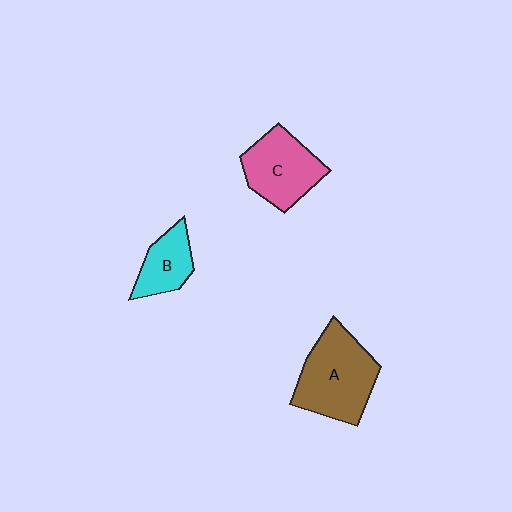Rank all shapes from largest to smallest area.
From largest to smallest: A (brown), C (pink), B (cyan).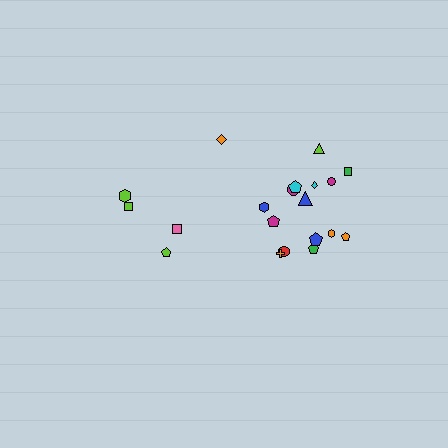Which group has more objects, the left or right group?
The right group.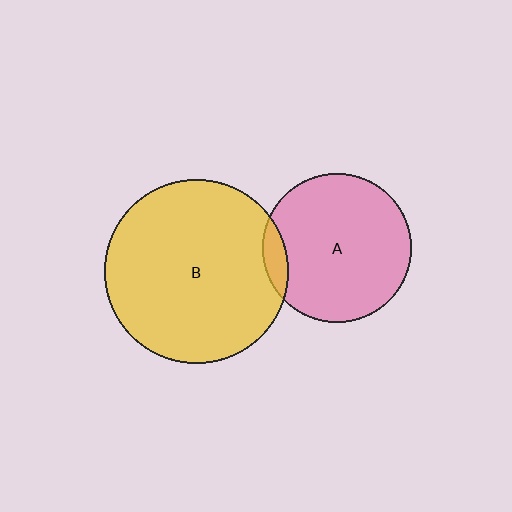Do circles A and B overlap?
Yes.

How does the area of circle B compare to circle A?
Approximately 1.5 times.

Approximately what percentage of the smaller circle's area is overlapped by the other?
Approximately 10%.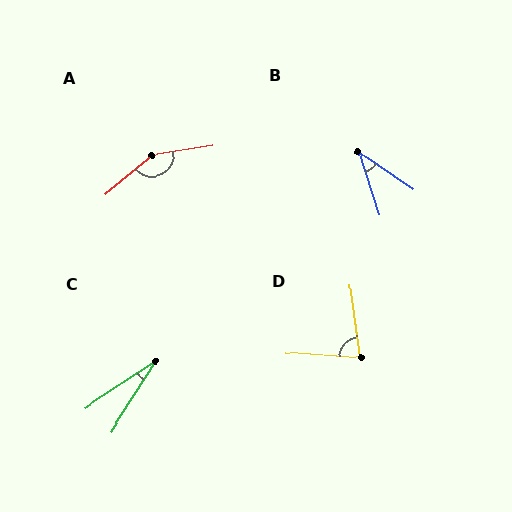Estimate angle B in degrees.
Approximately 37 degrees.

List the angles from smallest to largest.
C (24°), B (37°), D (78°), A (149°).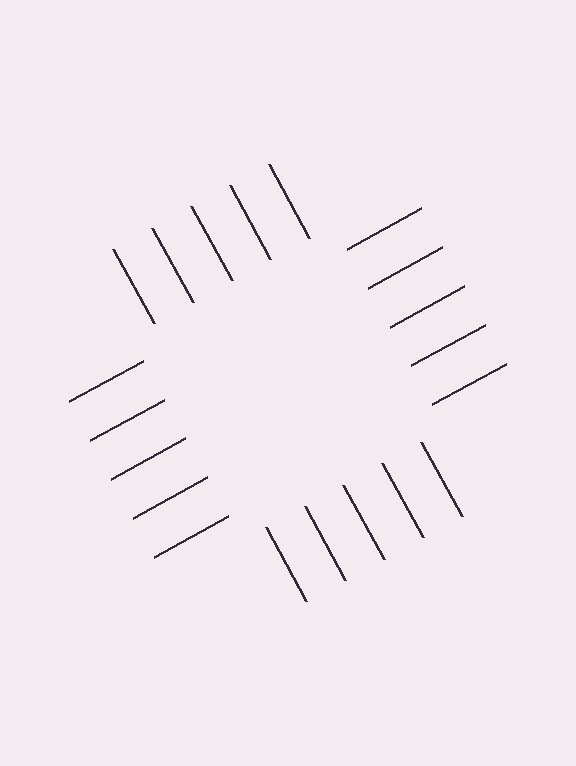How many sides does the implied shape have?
4 sides — the line-ends trace a square.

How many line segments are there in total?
20 — 5 along each of the 4 edges.